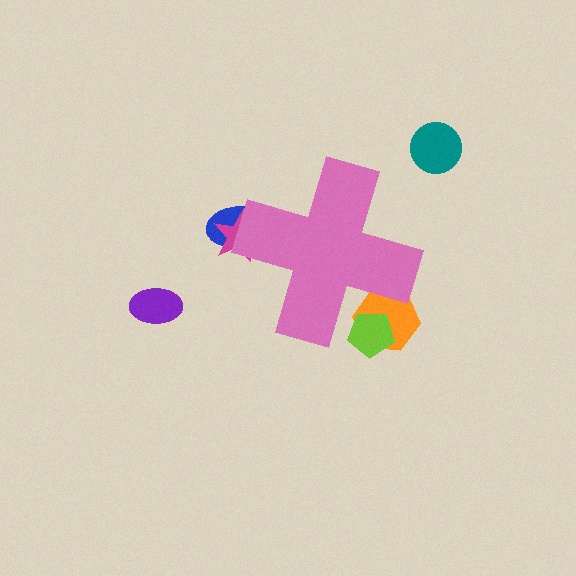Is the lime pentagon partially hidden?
Yes, the lime pentagon is partially hidden behind the pink cross.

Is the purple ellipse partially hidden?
No, the purple ellipse is fully visible.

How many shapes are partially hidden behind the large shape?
4 shapes are partially hidden.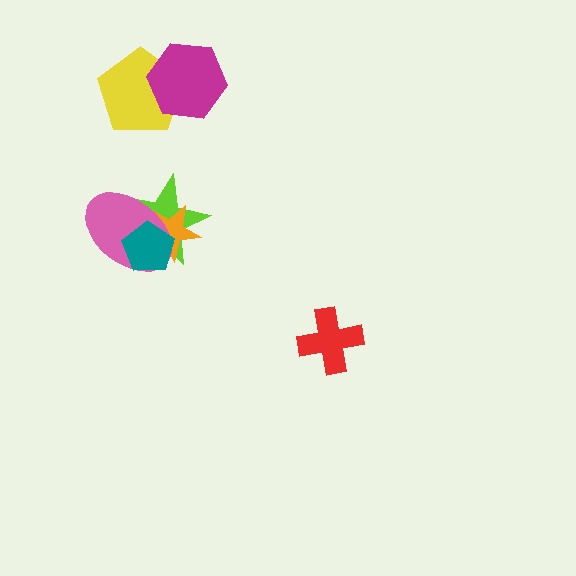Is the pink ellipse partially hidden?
Yes, it is partially covered by another shape.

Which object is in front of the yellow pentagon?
The magenta hexagon is in front of the yellow pentagon.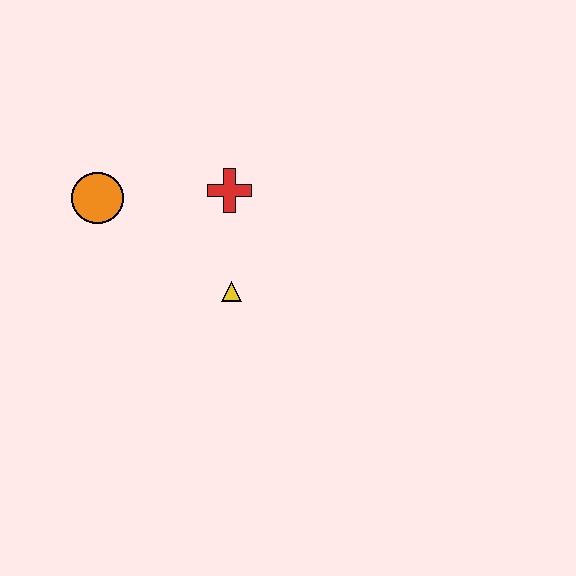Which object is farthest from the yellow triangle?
The orange circle is farthest from the yellow triangle.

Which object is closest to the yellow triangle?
The red cross is closest to the yellow triangle.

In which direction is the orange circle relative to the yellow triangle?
The orange circle is to the left of the yellow triangle.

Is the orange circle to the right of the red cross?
No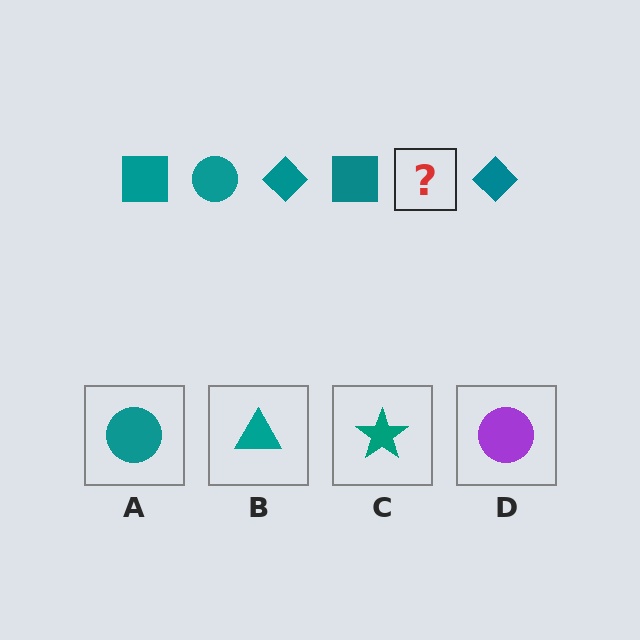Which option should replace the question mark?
Option A.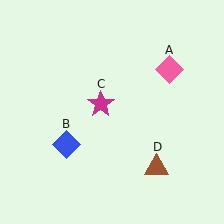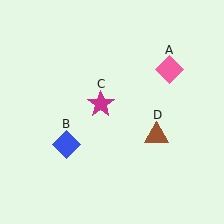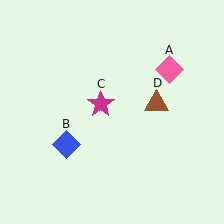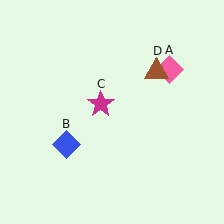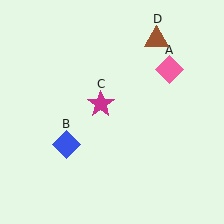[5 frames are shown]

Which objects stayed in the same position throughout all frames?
Pink diamond (object A) and blue diamond (object B) and magenta star (object C) remained stationary.